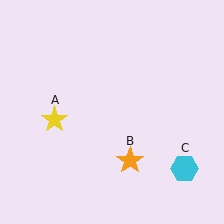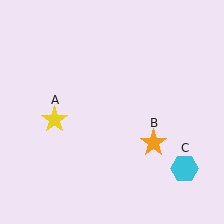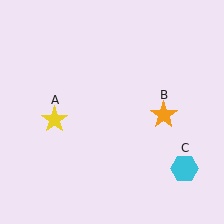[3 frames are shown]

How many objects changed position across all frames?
1 object changed position: orange star (object B).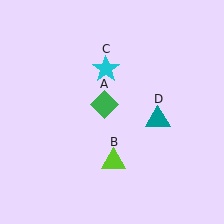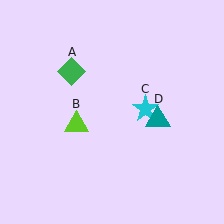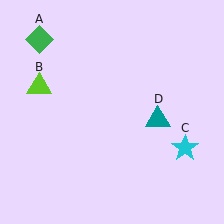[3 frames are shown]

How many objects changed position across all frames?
3 objects changed position: green diamond (object A), lime triangle (object B), cyan star (object C).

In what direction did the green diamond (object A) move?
The green diamond (object A) moved up and to the left.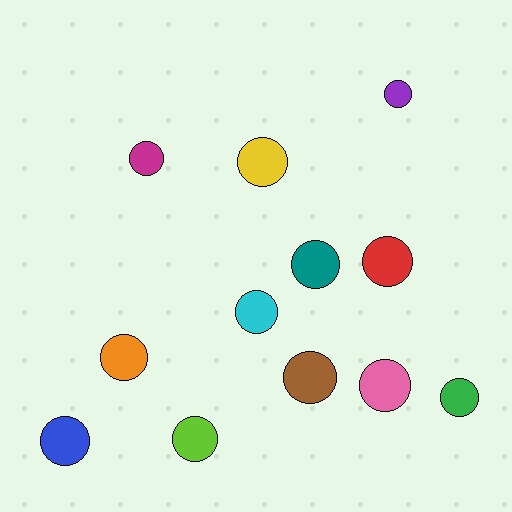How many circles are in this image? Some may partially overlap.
There are 12 circles.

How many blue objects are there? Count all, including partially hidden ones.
There is 1 blue object.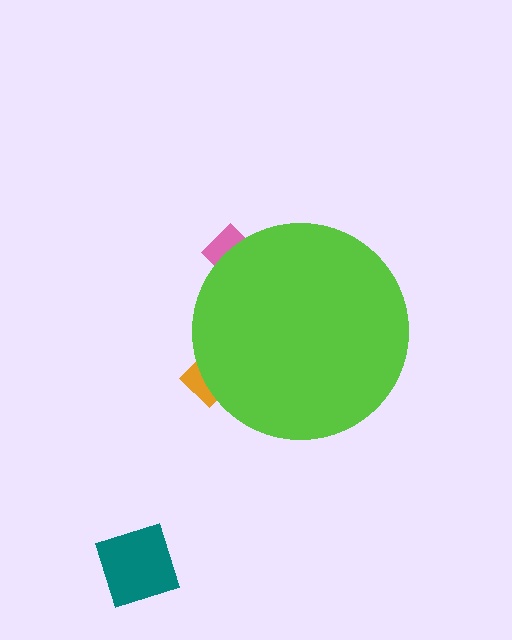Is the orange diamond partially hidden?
Yes, the orange diamond is partially hidden behind the lime circle.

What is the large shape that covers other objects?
A lime circle.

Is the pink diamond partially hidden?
Yes, the pink diamond is partially hidden behind the lime circle.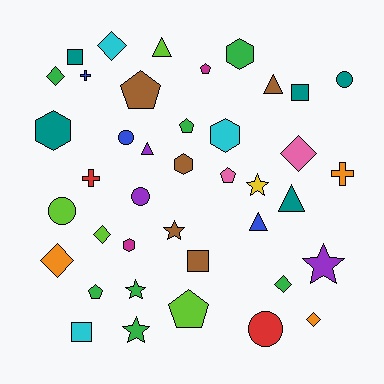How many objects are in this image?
There are 40 objects.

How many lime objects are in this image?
There are 4 lime objects.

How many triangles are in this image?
There are 5 triangles.